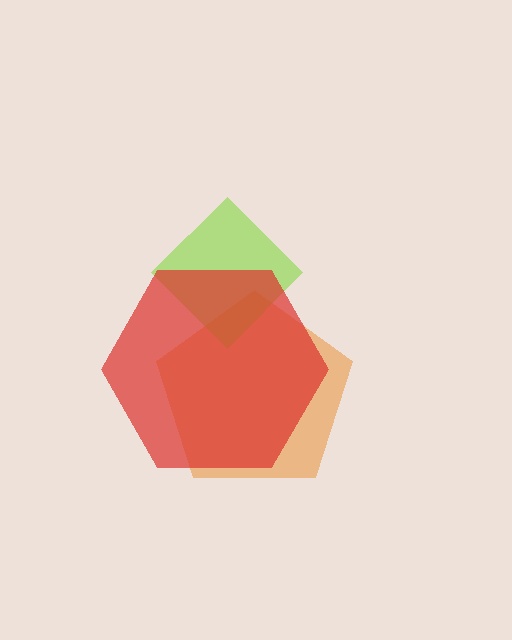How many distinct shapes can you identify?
There are 3 distinct shapes: an orange pentagon, a lime diamond, a red hexagon.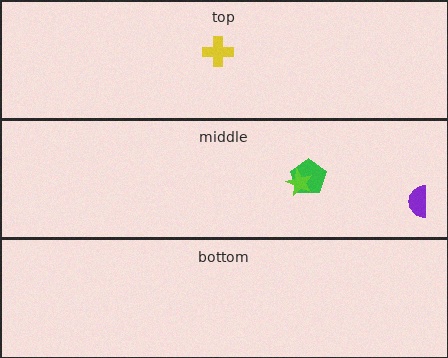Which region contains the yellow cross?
The top region.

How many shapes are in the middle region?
3.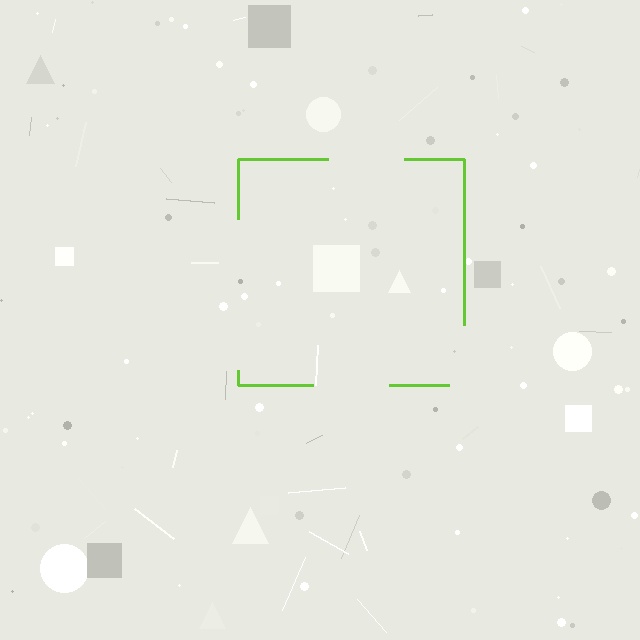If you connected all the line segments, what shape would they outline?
They would outline a square.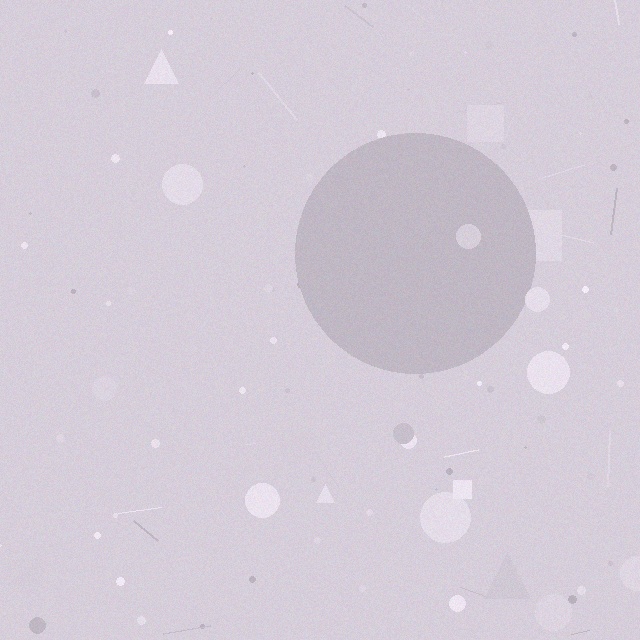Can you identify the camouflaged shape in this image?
The camouflaged shape is a circle.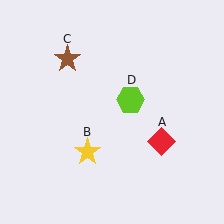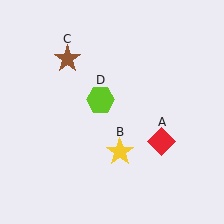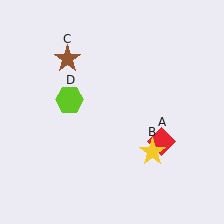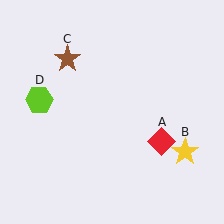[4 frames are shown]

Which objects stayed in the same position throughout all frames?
Red diamond (object A) and brown star (object C) remained stationary.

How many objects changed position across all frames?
2 objects changed position: yellow star (object B), lime hexagon (object D).